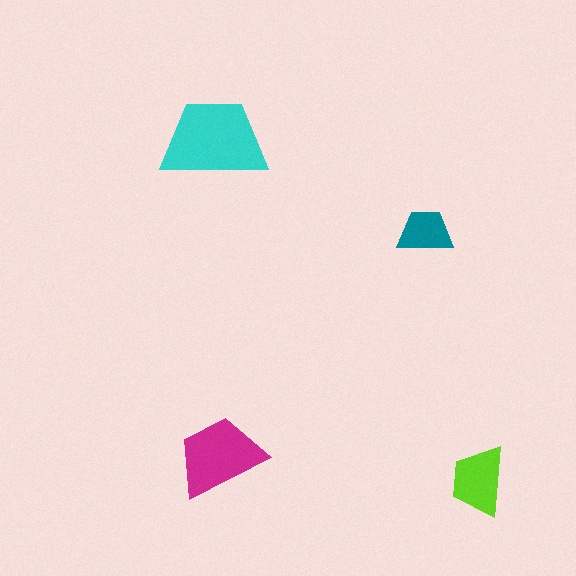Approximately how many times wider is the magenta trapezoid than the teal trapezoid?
About 1.5 times wider.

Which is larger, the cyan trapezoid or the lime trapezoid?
The cyan one.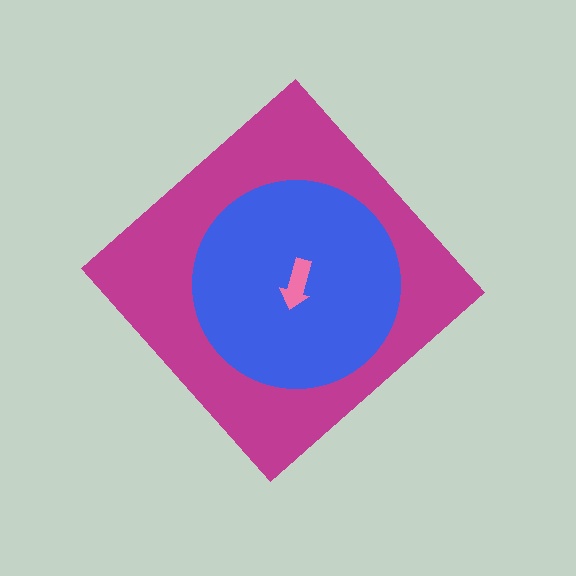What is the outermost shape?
The magenta diamond.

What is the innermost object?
The pink arrow.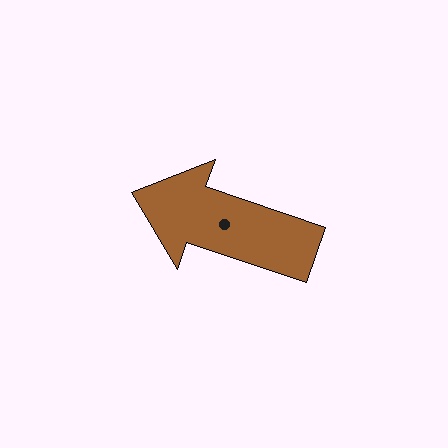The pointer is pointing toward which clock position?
Roughly 10 o'clock.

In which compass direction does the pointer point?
West.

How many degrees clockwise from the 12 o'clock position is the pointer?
Approximately 289 degrees.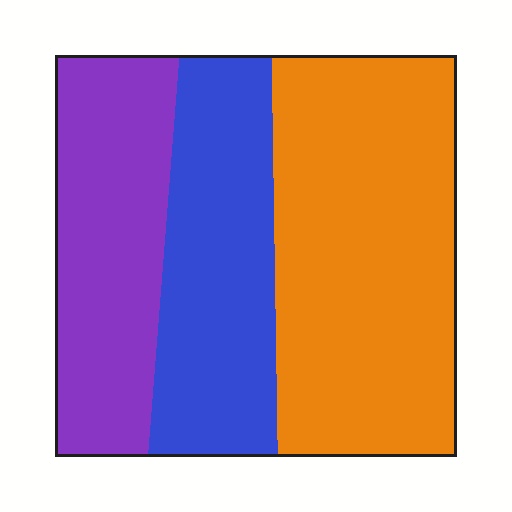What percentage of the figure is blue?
Blue takes up between a quarter and a half of the figure.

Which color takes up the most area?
Orange, at roughly 45%.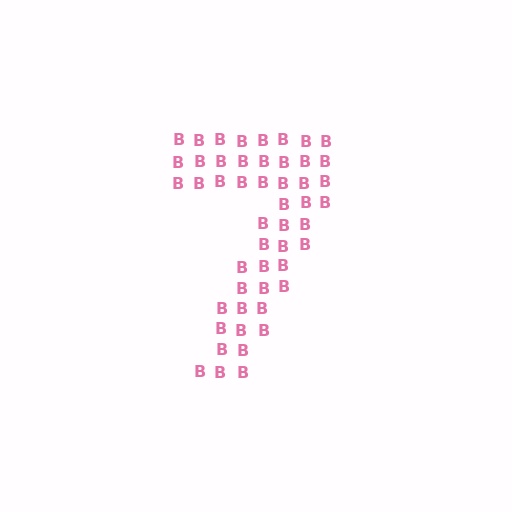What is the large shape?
The large shape is the digit 7.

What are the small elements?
The small elements are letter B's.